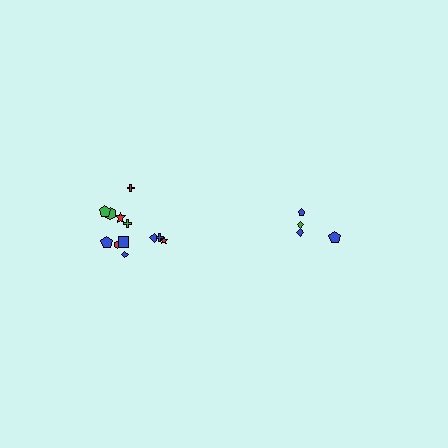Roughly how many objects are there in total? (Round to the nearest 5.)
Roughly 15 objects in total.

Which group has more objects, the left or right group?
The left group.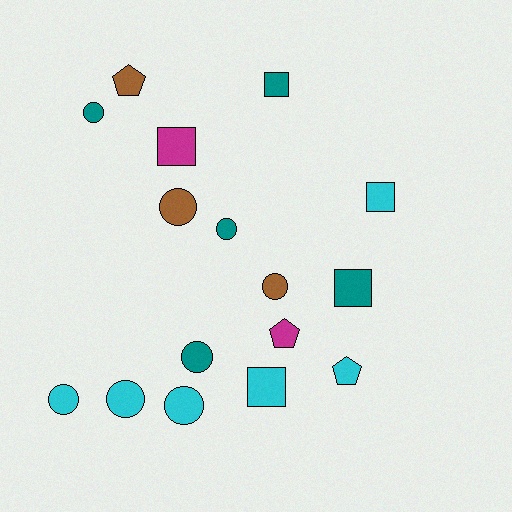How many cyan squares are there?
There are 2 cyan squares.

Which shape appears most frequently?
Circle, with 8 objects.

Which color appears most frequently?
Cyan, with 6 objects.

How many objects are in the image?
There are 16 objects.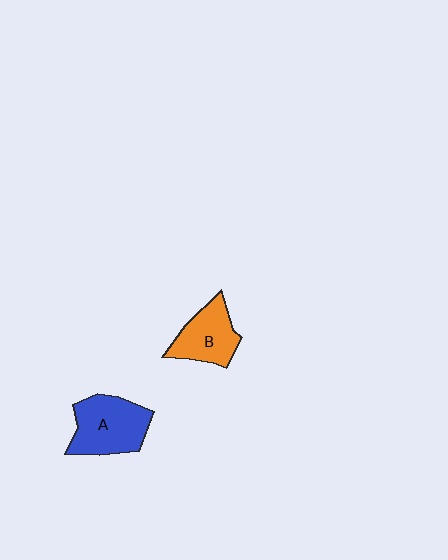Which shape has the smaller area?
Shape B (orange).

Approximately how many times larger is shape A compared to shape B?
Approximately 1.3 times.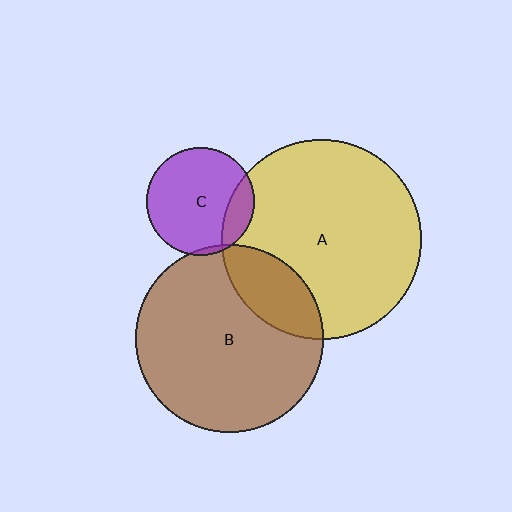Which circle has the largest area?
Circle A (yellow).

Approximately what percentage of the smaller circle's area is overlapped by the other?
Approximately 15%.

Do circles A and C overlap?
Yes.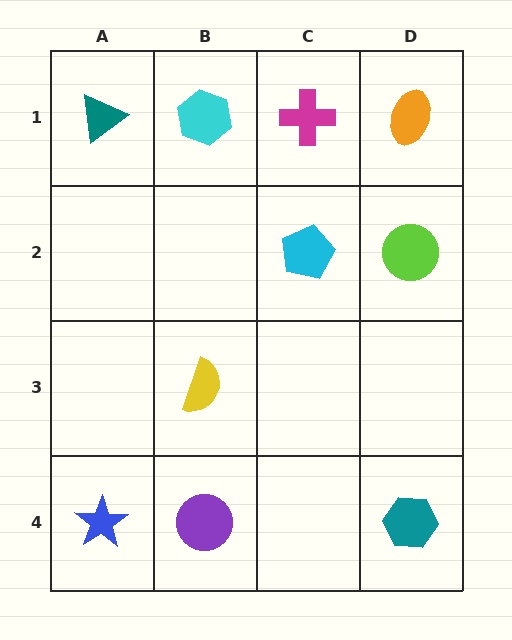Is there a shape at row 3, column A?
No, that cell is empty.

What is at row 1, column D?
An orange ellipse.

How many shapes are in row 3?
1 shape.